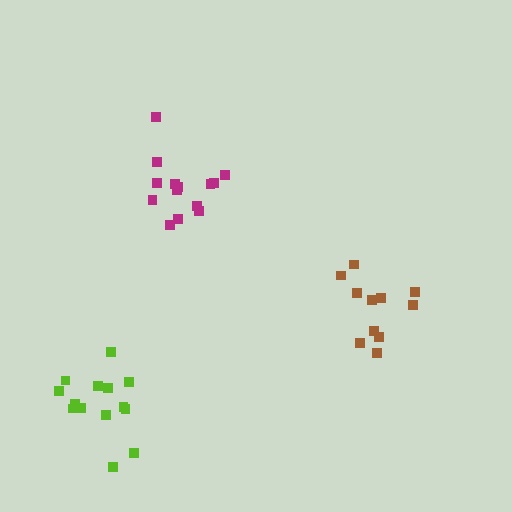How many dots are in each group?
Group 1: 11 dots, Group 2: 14 dots, Group 3: 14 dots (39 total).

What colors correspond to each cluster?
The clusters are colored: brown, lime, magenta.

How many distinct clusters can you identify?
There are 3 distinct clusters.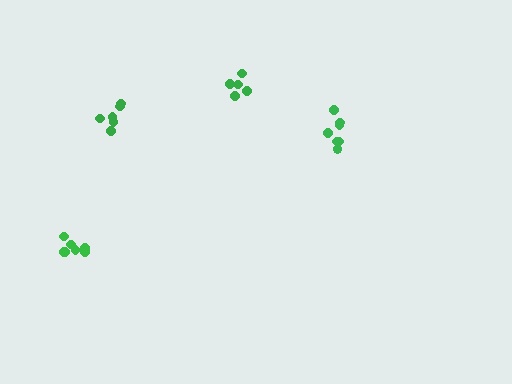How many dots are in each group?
Group 1: 6 dots, Group 2: 9 dots, Group 3: 7 dots, Group 4: 5 dots (27 total).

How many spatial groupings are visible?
There are 4 spatial groupings.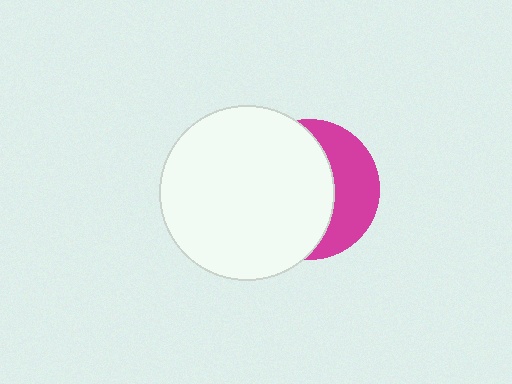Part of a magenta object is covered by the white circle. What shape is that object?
It is a circle.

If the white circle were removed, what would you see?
You would see the complete magenta circle.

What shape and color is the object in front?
The object in front is a white circle.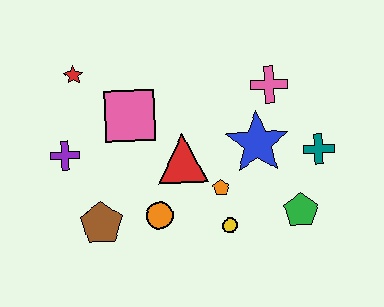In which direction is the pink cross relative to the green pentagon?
The pink cross is above the green pentagon.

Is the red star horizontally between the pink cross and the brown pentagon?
No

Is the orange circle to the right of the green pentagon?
No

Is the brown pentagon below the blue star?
Yes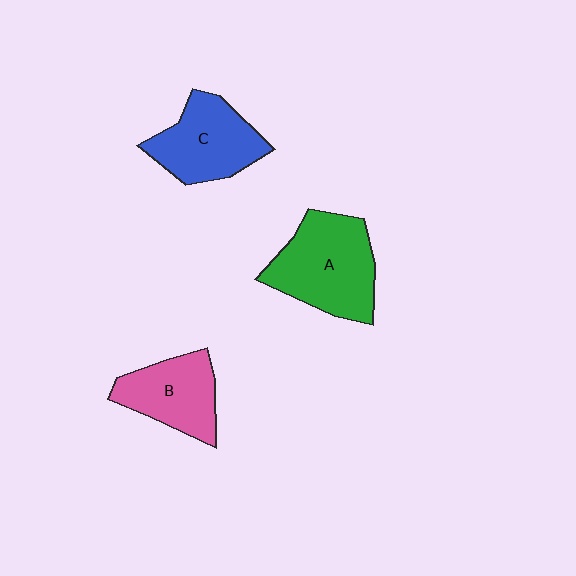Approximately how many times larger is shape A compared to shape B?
Approximately 1.4 times.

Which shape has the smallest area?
Shape B (pink).